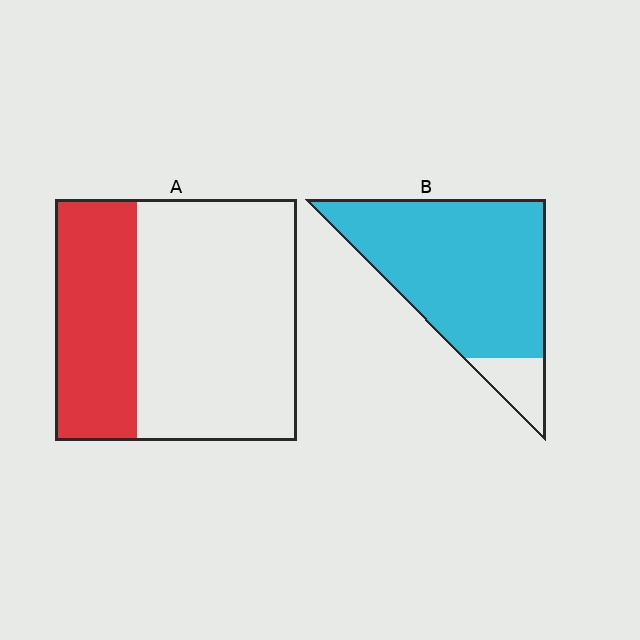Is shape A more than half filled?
No.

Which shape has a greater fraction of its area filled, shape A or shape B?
Shape B.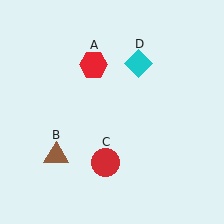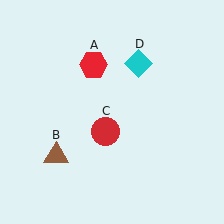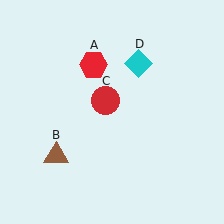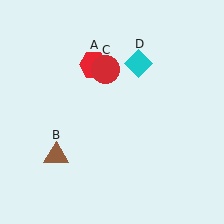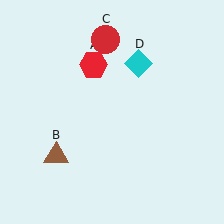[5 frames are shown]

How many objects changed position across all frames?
1 object changed position: red circle (object C).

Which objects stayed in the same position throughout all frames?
Red hexagon (object A) and brown triangle (object B) and cyan diamond (object D) remained stationary.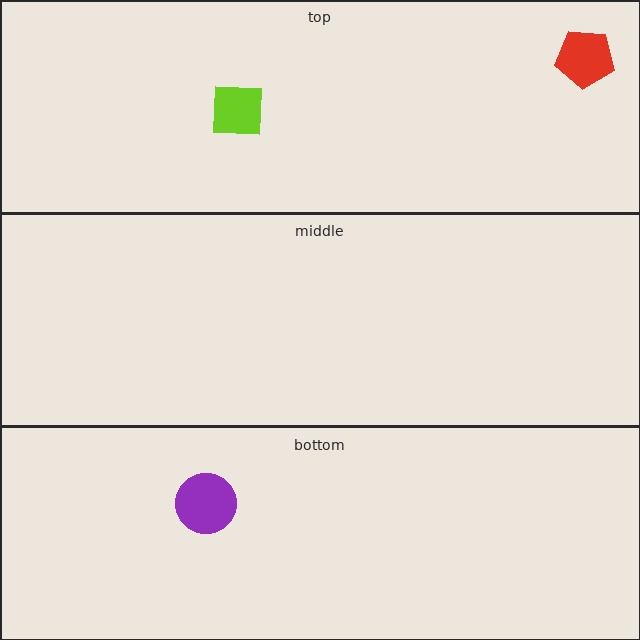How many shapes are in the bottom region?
1.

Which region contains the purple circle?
The bottom region.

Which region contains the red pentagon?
The top region.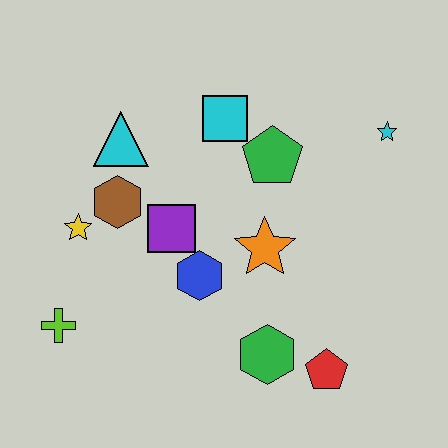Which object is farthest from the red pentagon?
The cyan triangle is farthest from the red pentagon.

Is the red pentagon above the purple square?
No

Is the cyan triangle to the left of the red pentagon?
Yes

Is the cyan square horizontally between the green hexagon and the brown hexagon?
Yes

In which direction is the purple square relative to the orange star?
The purple square is to the left of the orange star.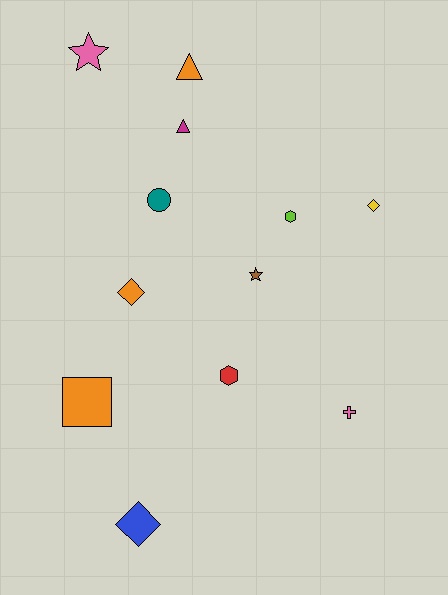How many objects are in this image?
There are 12 objects.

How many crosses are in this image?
There is 1 cross.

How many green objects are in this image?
There are no green objects.